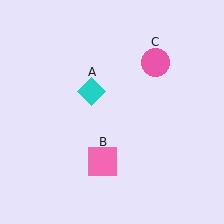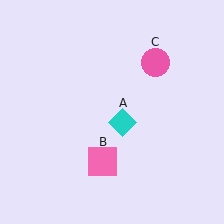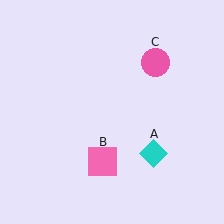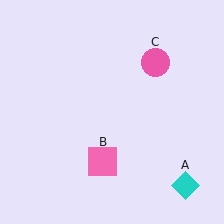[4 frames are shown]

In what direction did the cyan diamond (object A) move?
The cyan diamond (object A) moved down and to the right.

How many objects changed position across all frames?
1 object changed position: cyan diamond (object A).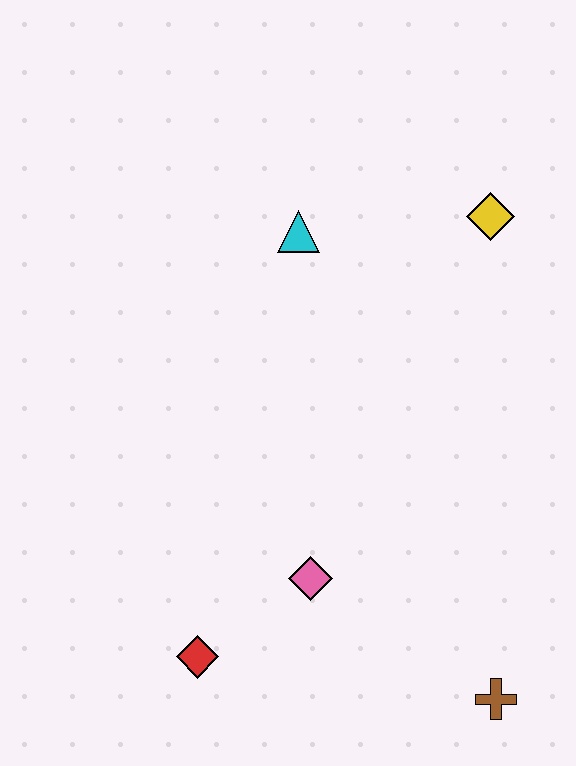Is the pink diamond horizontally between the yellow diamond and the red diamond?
Yes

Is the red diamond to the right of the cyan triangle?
No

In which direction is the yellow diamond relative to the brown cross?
The yellow diamond is above the brown cross.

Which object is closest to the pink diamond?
The red diamond is closest to the pink diamond.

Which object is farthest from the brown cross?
The cyan triangle is farthest from the brown cross.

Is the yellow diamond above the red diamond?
Yes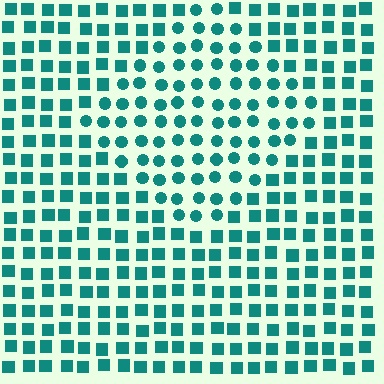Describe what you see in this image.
The image is filled with small teal elements arranged in a uniform grid. A diamond-shaped region contains circles, while the surrounding area contains squares. The boundary is defined purely by the change in element shape.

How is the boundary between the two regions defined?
The boundary is defined by a change in element shape: circles inside vs. squares outside. All elements share the same color and spacing.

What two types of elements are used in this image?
The image uses circles inside the diamond region and squares outside it.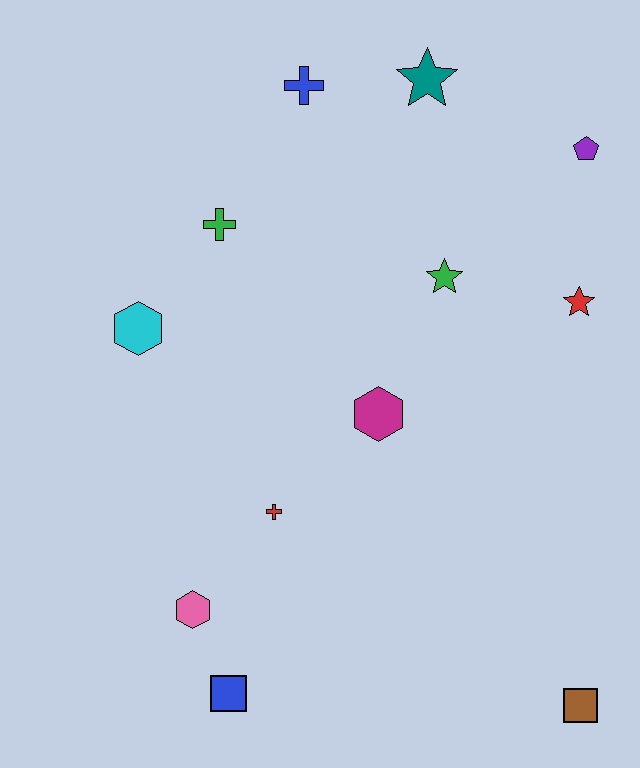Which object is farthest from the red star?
The blue square is farthest from the red star.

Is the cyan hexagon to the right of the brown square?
No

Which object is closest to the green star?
The red star is closest to the green star.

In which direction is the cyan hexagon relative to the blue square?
The cyan hexagon is above the blue square.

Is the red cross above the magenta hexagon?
No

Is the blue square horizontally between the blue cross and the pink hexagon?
Yes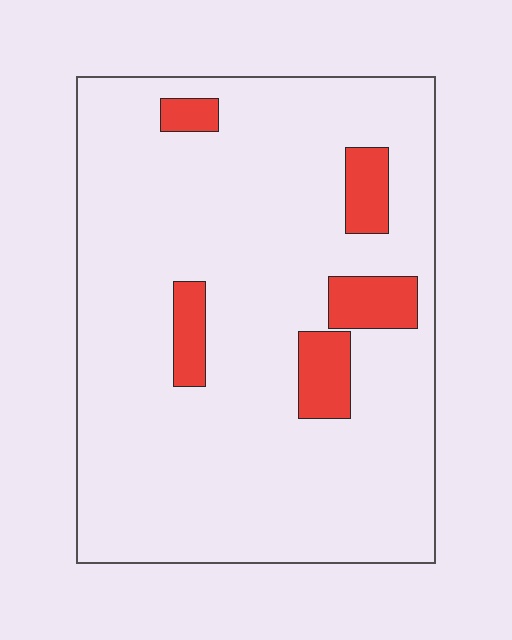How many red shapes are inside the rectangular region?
5.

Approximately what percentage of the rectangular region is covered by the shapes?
Approximately 10%.